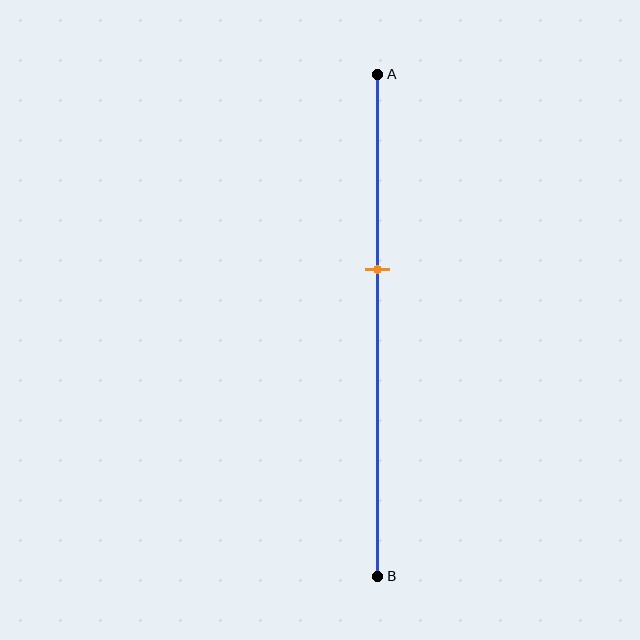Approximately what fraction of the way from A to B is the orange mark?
The orange mark is approximately 40% of the way from A to B.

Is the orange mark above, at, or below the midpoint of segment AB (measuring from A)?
The orange mark is above the midpoint of segment AB.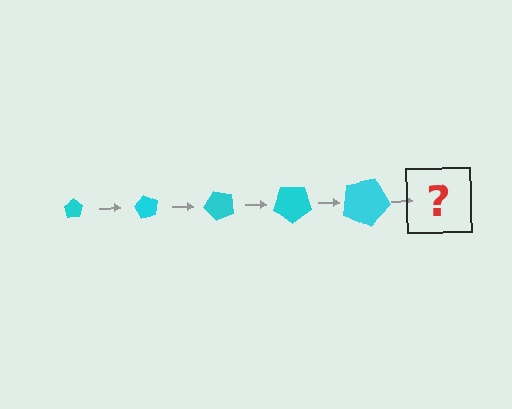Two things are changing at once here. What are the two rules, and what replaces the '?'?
The two rules are that the pentagon grows larger each step and it rotates 60 degrees each step. The '?' should be a pentagon, larger than the previous one and rotated 300 degrees from the start.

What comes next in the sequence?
The next element should be a pentagon, larger than the previous one and rotated 300 degrees from the start.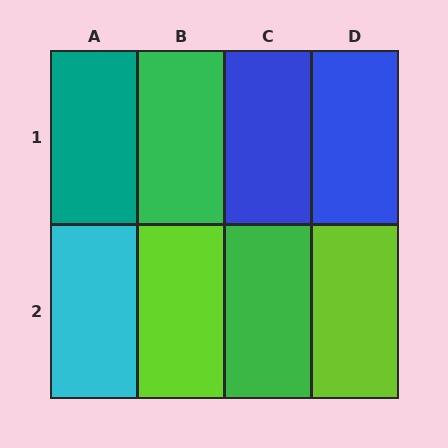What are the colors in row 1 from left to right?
Teal, green, blue, blue.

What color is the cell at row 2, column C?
Green.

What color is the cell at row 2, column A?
Cyan.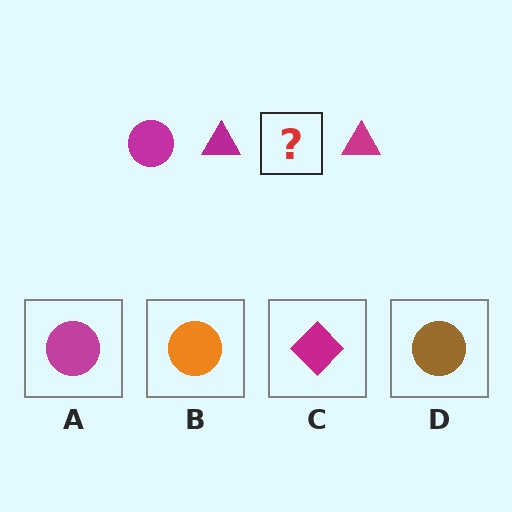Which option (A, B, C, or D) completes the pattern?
A.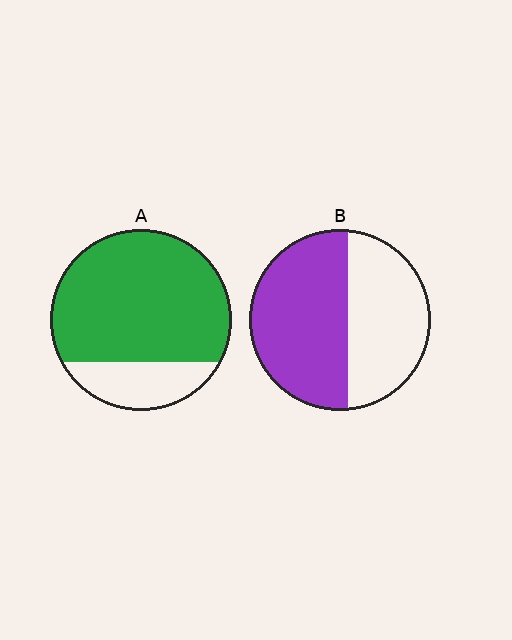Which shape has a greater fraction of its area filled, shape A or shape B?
Shape A.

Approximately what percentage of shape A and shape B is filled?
A is approximately 80% and B is approximately 55%.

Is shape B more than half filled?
Yes.